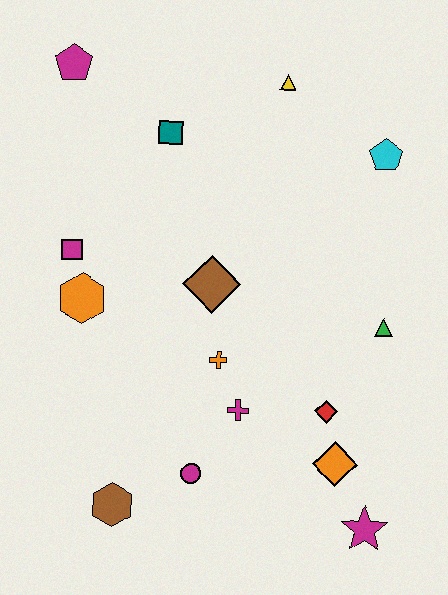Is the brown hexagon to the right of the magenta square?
Yes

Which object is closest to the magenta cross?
The orange cross is closest to the magenta cross.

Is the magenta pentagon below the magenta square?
No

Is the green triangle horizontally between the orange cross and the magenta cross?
No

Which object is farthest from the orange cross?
The magenta pentagon is farthest from the orange cross.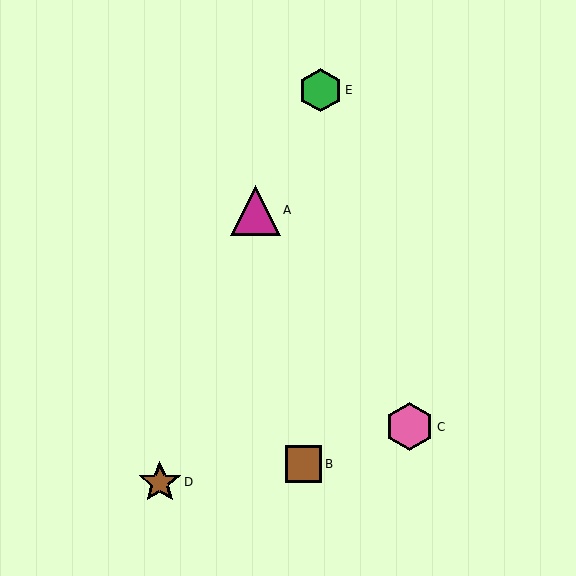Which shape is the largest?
The magenta triangle (labeled A) is the largest.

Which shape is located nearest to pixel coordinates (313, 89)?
The green hexagon (labeled E) at (320, 90) is nearest to that location.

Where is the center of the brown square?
The center of the brown square is at (304, 464).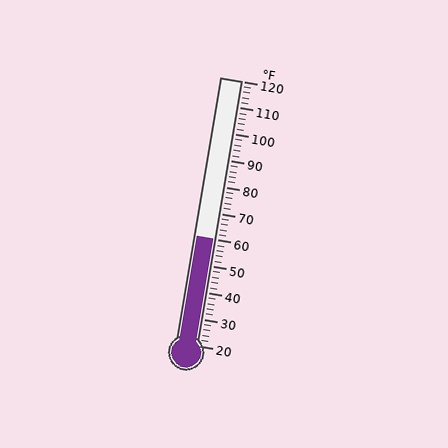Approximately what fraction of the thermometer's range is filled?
The thermometer is filled to approximately 40% of its range.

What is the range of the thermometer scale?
The thermometer scale ranges from 20°F to 120°F.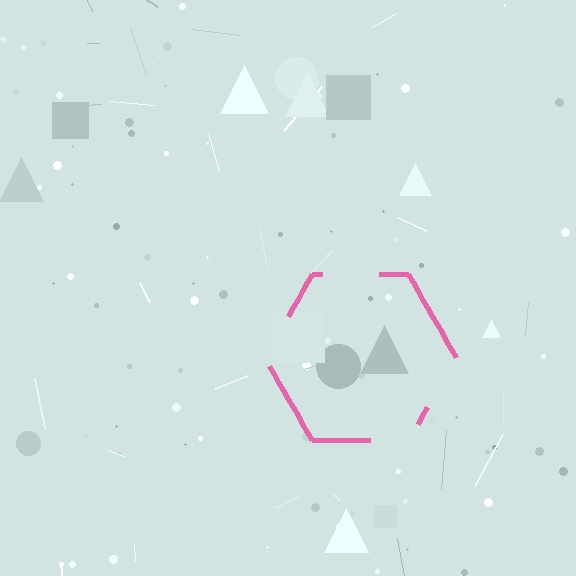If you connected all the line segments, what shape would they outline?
They would outline a hexagon.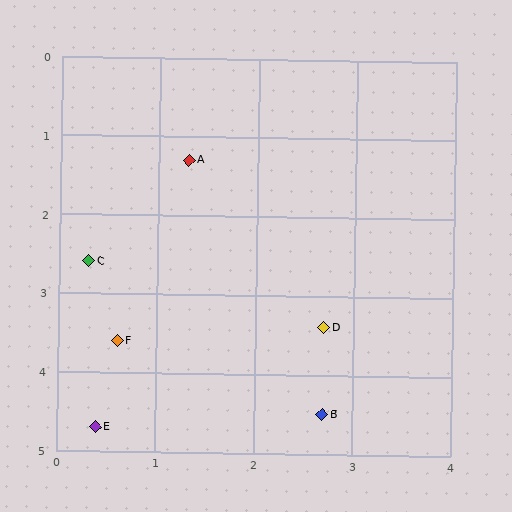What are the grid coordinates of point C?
Point C is at approximately (0.3, 2.6).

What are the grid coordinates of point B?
Point B is at approximately (2.7, 4.5).